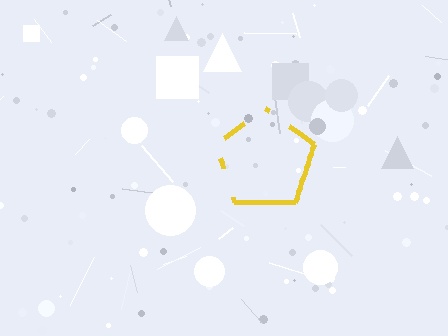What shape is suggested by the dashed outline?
The dashed outline suggests a pentagon.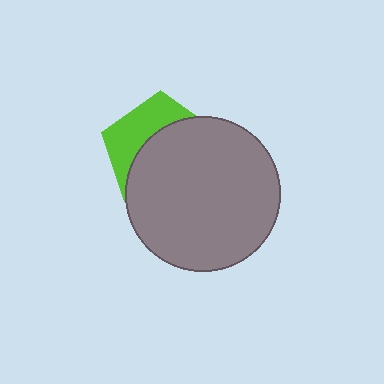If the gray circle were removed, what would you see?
You would see the complete lime pentagon.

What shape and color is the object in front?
The object in front is a gray circle.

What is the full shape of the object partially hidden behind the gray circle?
The partially hidden object is a lime pentagon.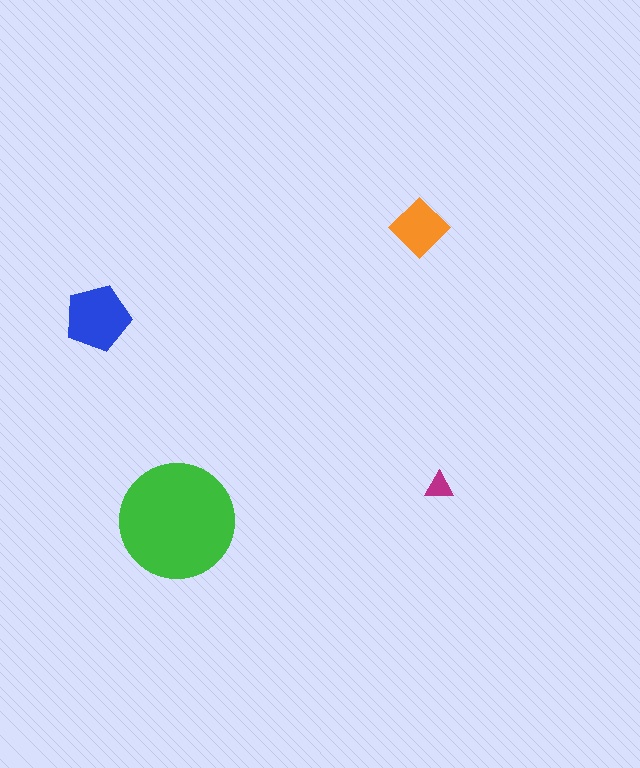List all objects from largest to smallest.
The green circle, the blue pentagon, the orange diamond, the magenta triangle.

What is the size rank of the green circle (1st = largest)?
1st.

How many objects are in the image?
There are 4 objects in the image.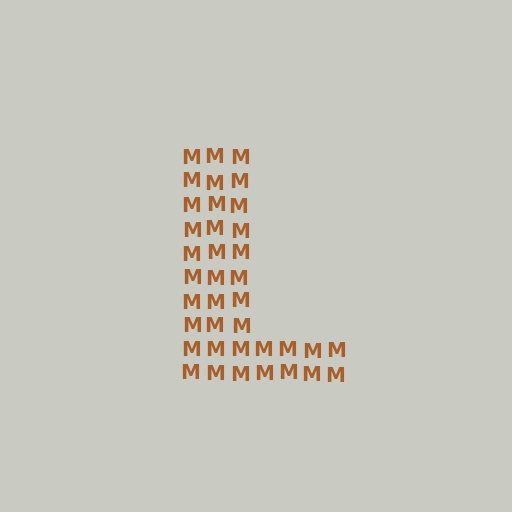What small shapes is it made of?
It is made of small letter M's.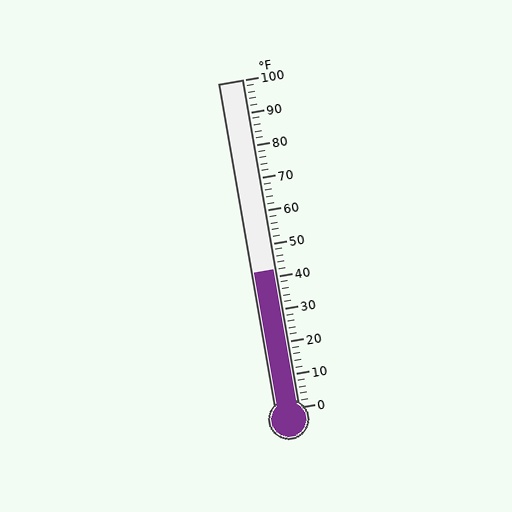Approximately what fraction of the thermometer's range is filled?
The thermometer is filled to approximately 40% of its range.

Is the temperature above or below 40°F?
The temperature is above 40°F.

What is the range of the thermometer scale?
The thermometer scale ranges from 0°F to 100°F.